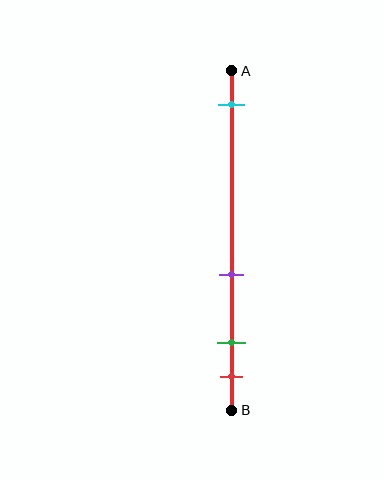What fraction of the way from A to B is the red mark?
The red mark is approximately 90% (0.9) of the way from A to B.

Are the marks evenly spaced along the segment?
No, the marks are not evenly spaced.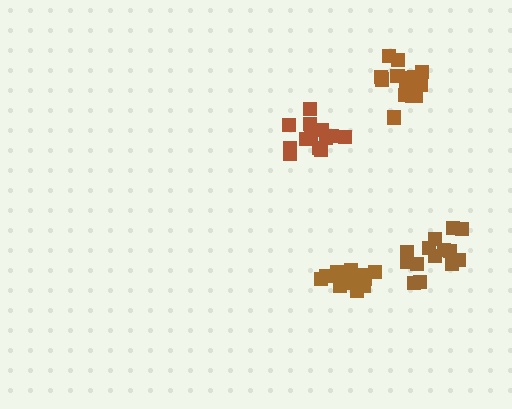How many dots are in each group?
Group 1: 14 dots, Group 2: 13 dots, Group 3: 14 dots, Group 4: 15 dots (56 total).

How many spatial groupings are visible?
There are 4 spatial groupings.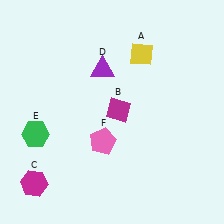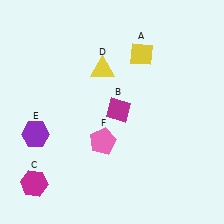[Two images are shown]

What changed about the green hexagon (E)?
In Image 1, E is green. In Image 2, it changed to purple.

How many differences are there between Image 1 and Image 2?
There are 2 differences between the two images.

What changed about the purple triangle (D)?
In Image 1, D is purple. In Image 2, it changed to yellow.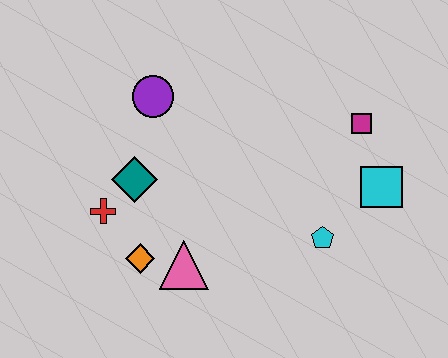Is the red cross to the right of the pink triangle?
No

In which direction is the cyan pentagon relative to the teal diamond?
The cyan pentagon is to the right of the teal diamond.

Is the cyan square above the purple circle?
No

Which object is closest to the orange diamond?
The pink triangle is closest to the orange diamond.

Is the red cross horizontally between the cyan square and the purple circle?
No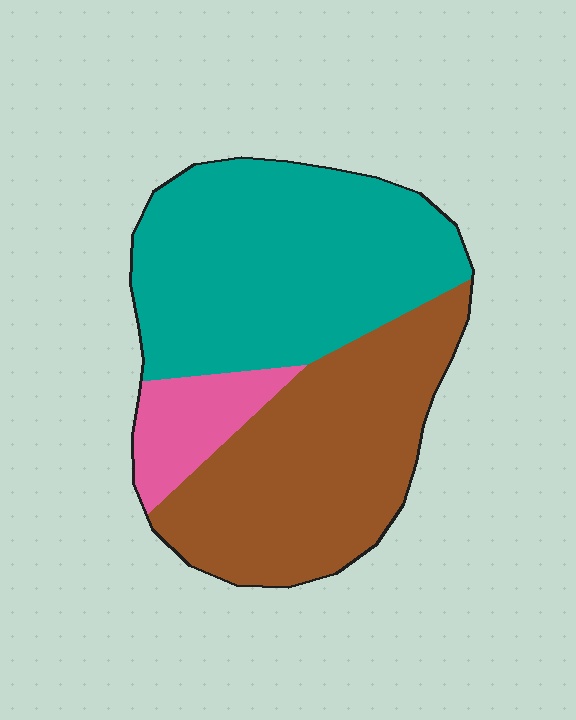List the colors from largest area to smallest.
From largest to smallest: teal, brown, pink.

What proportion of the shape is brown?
Brown covers roughly 40% of the shape.